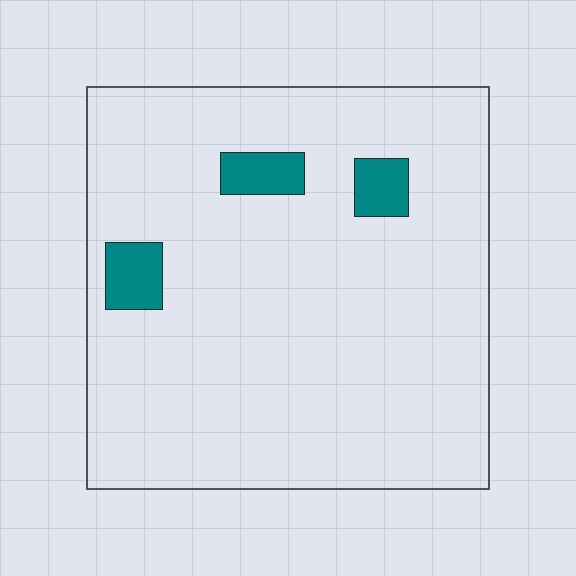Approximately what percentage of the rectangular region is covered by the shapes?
Approximately 5%.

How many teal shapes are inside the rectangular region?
3.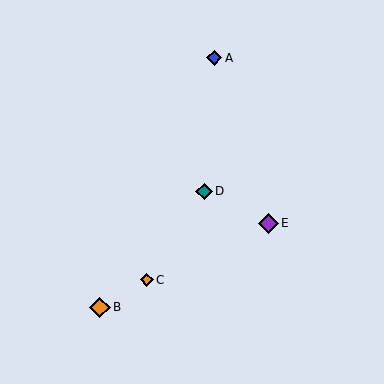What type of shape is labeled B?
Shape B is an orange diamond.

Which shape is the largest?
The orange diamond (labeled B) is the largest.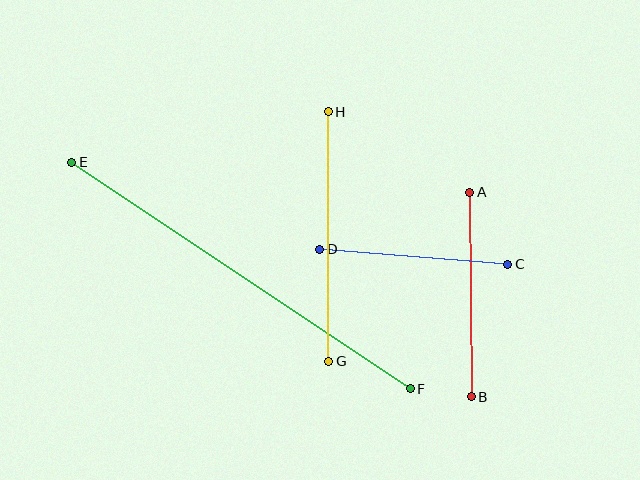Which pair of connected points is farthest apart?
Points E and F are farthest apart.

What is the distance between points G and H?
The distance is approximately 249 pixels.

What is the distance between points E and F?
The distance is approximately 408 pixels.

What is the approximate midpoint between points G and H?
The midpoint is at approximately (329, 237) pixels.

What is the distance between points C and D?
The distance is approximately 189 pixels.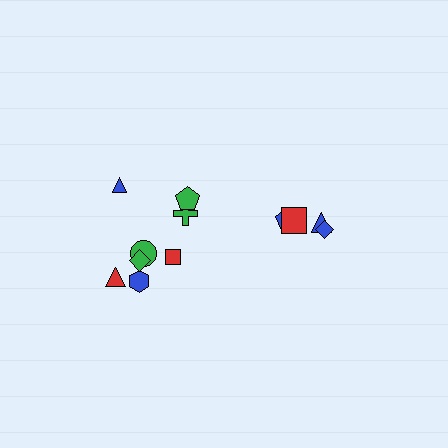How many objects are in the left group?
There are 8 objects.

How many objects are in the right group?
There are 4 objects.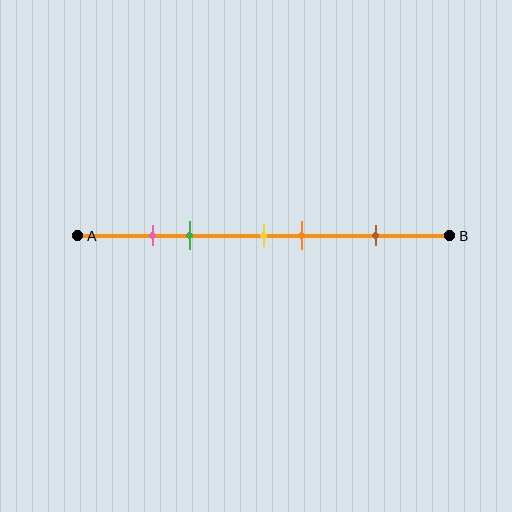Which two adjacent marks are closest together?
The pink and green marks are the closest adjacent pair.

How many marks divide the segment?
There are 5 marks dividing the segment.